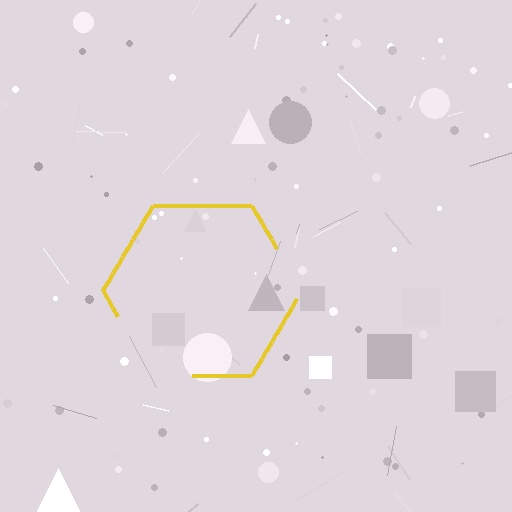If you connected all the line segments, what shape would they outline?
They would outline a hexagon.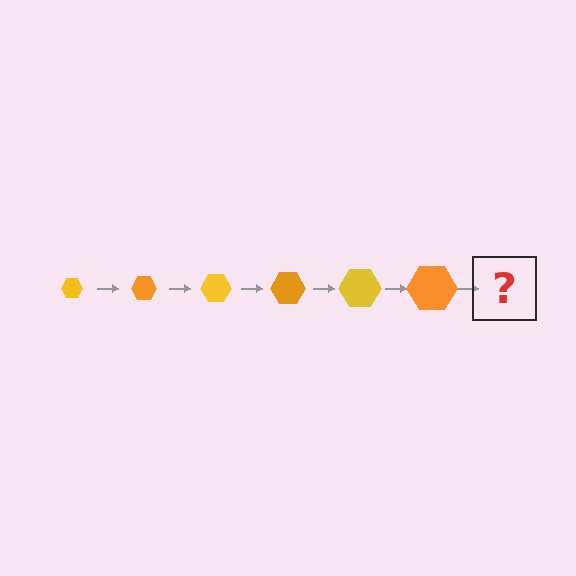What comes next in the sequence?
The next element should be a yellow hexagon, larger than the previous one.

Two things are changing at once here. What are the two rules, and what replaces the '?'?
The two rules are that the hexagon grows larger each step and the color cycles through yellow and orange. The '?' should be a yellow hexagon, larger than the previous one.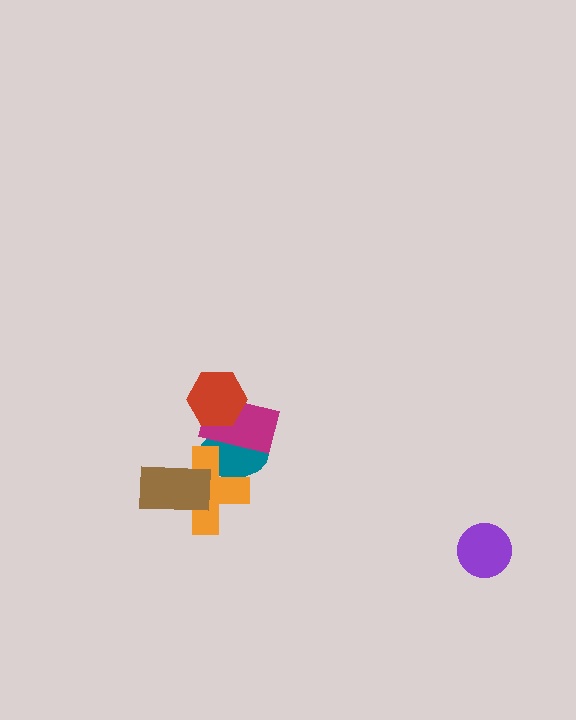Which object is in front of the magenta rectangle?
The red hexagon is in front of the magenta rectangle.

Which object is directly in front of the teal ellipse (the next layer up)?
The orange cross is directly in front of the teal ellipse.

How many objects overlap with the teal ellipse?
3 objects overlap with the teal ellipse.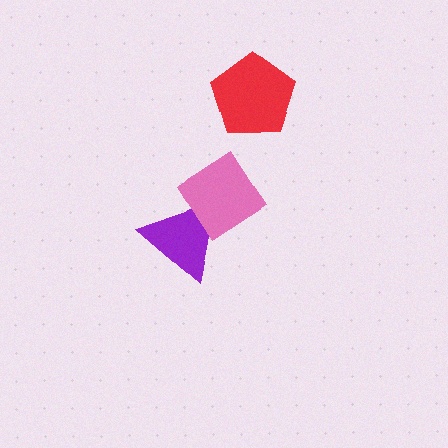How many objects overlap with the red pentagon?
0 objects overlap with the red pentagon.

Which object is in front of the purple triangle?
The pink diamond is in front of the purple triangle.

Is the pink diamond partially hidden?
No, no other shape covers it.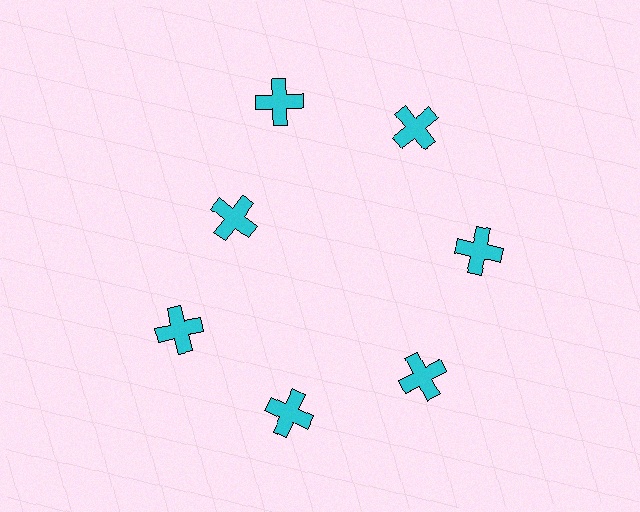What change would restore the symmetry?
The symmetry would be restored by moving it outward, back onto the ring so that all 7 crosses sit at equal angles and equal distance from the center.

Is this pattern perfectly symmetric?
No. The 7 cyan crosses are arranged in a ring, but one element near the 10 o'clock position is pulled inward toward the center, breaking the 7-fold rotational symmetry.